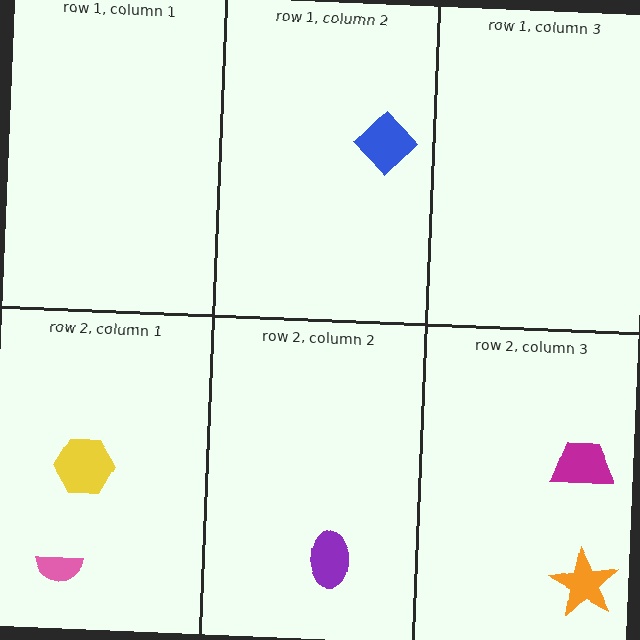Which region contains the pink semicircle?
The row 2, column 1 region.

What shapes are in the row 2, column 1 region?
The pink semicircle, the yellow hexagon.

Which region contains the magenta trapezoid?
The row 2, column 3 region.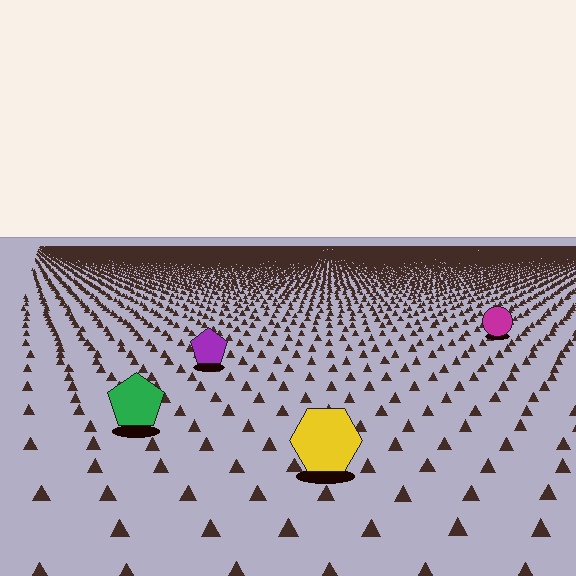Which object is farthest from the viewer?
The magenta circle is farthest from the viewer. It appears smaller and the ground texture around it is denser.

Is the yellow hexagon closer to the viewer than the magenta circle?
Yes. The yellow hexagon is closer — you can tell from the texture gradient: the ground texture is coarser near it.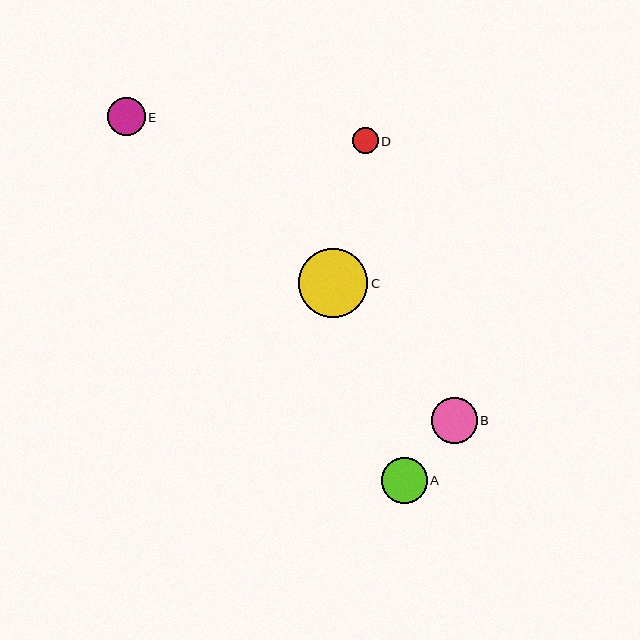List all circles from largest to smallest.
From largest to smallest: C, B, A, E, D.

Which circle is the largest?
Circle C is the largest with a size of approximately 69 pixels.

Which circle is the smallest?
Circle D is the smallest with a size of approximately 26 pixels.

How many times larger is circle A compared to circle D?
Circle A is approximately 1.8 times the size of circle D.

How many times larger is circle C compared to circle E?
Circle C is approximately 1.8 times the size of circle E.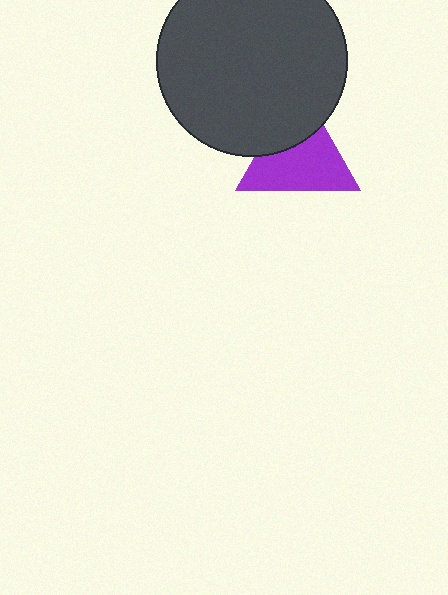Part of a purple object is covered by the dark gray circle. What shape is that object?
It is a triangle.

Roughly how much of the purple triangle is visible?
Most of it is visible (roughly 67%).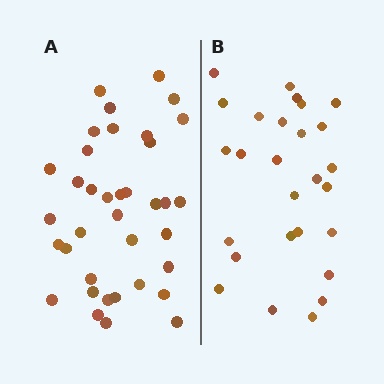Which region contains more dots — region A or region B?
Region A (the left region) has more dots.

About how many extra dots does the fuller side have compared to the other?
Region A has roughly 10 or so more dots than region B.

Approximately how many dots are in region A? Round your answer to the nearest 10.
About 40 dots. (The exact count is 37, which rounds to 40.)